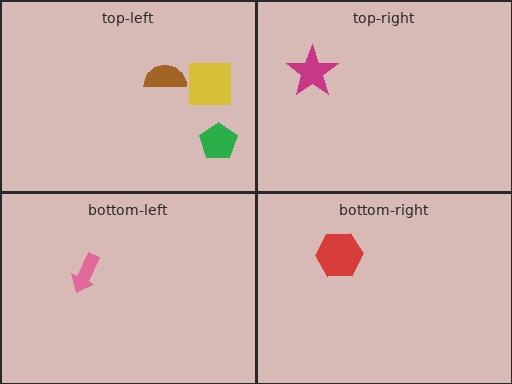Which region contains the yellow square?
The top-left region.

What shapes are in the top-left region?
The green pentagon, the brown semicircle, the yellow square.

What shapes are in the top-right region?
The magenta star.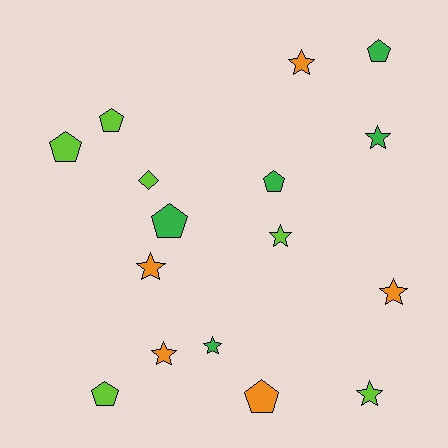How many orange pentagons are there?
There is 1 orange pentagon.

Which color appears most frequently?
Lime, with 6 objects.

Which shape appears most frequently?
Star, with 8 objects.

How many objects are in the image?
There are 16 objects.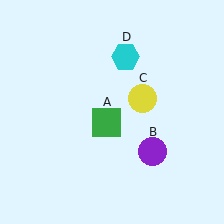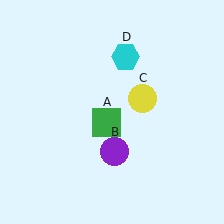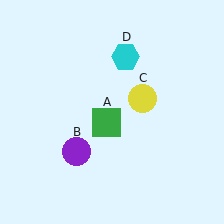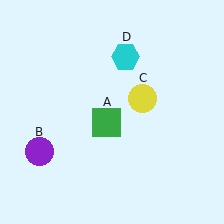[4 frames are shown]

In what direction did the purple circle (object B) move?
The purple circle (object B) moved left.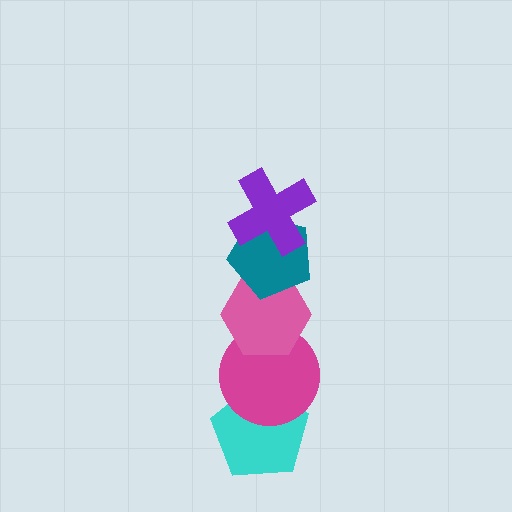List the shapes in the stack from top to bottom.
From top to bottom: the purple cross, the teal pentagon, the pink hexagon, the magenta circle, the cyan pentagon.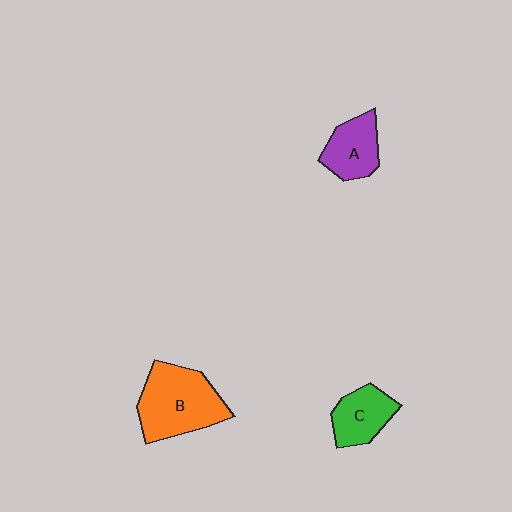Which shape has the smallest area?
Shape C (green).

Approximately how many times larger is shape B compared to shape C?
Approximately 1.8 times.